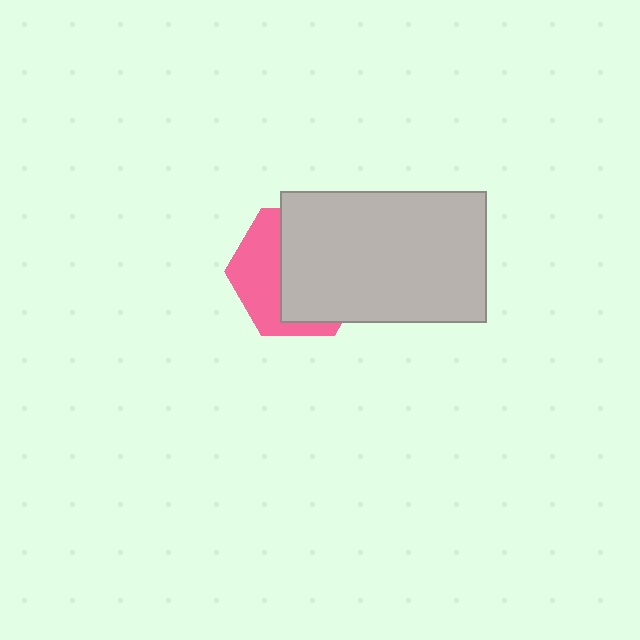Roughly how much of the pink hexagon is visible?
A small part of it is visible (roughly 38%).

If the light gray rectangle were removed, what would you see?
You would see the complete pink hexagon.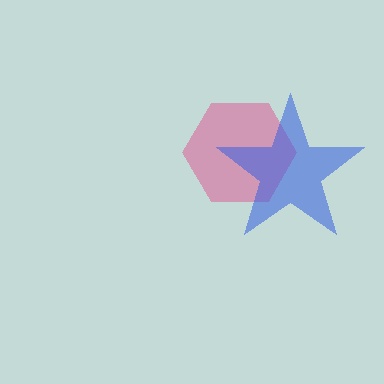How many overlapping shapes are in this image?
There are 2 overlapping shapes in the image.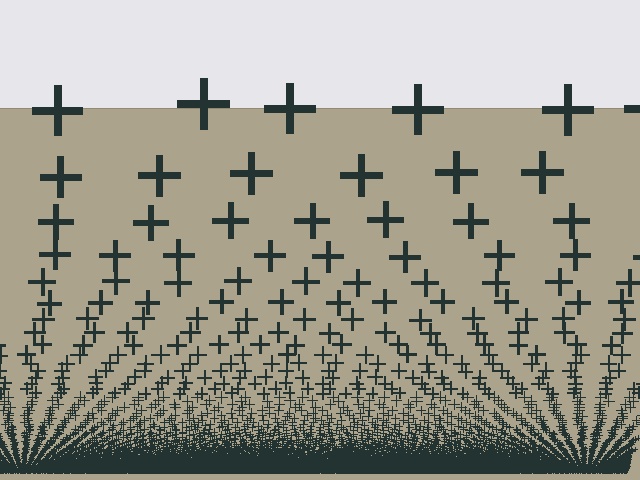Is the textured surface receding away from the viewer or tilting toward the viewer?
The surface appears to tilt toward the viewer. Texture elements get larger and sparser toward the top.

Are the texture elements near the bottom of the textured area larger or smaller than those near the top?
Smaller. The gradient is inverted — elements near the bottom are smaller and denser.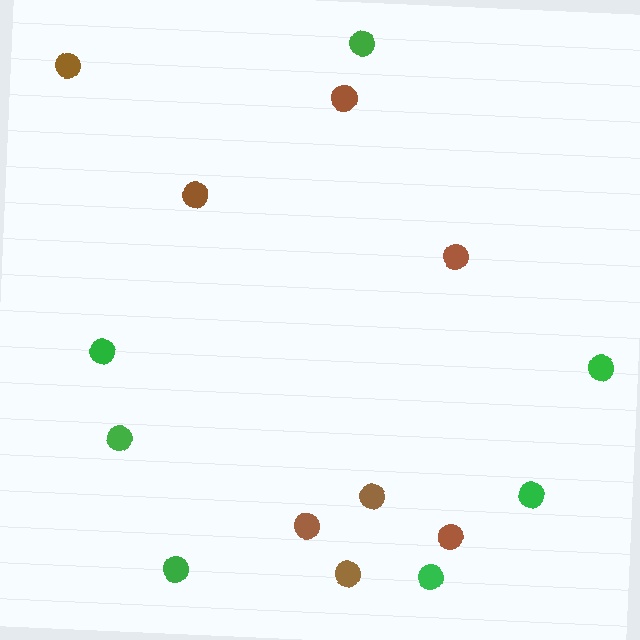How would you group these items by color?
There are 2 groups: one group of brown circles (8) and one group of green circles (7).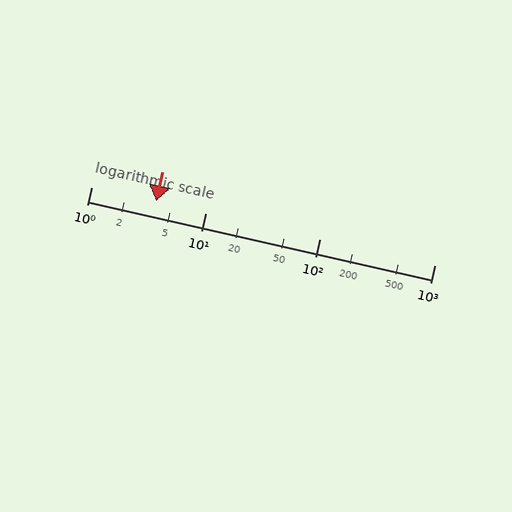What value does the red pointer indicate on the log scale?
The pointer indicates approximately 3.7.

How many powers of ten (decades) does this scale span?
The scale spans 3 decades, from 1 to 1000.